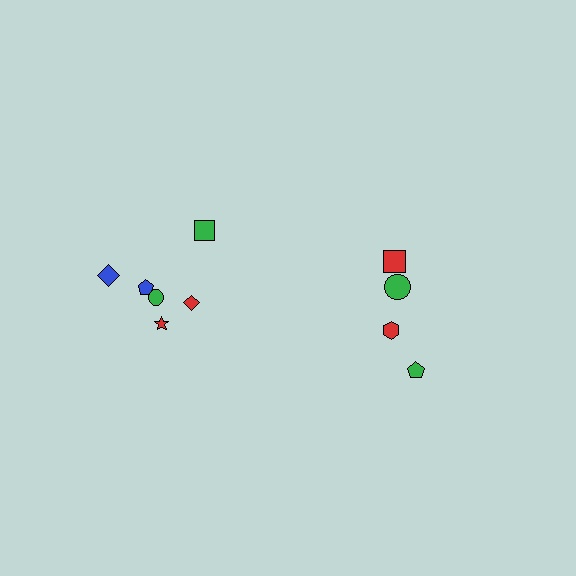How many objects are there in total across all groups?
There are 10 objects.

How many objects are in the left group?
There are 6 objects.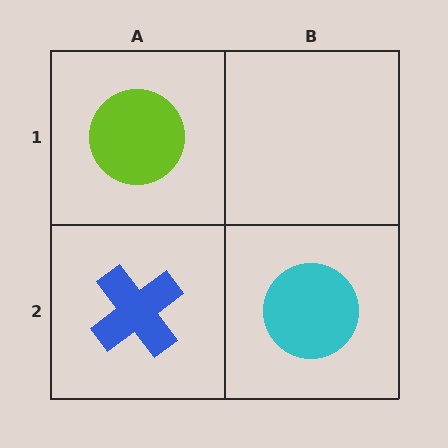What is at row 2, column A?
A blue cross.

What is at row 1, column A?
A lime circle.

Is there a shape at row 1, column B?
No, that cell is empty.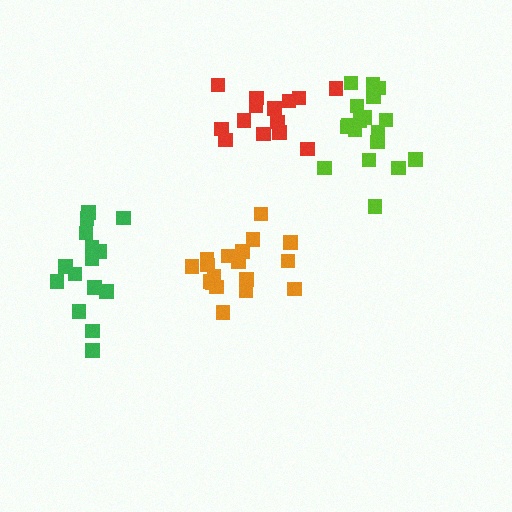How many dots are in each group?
Group 1: 18 dots, Group 2: 18 dots, Group 3: 14 dots, Group 4: 15 dots (65 total).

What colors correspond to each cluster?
The clusters are colored: lime, orange, red, green.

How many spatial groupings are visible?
There are 4 spatial groupings.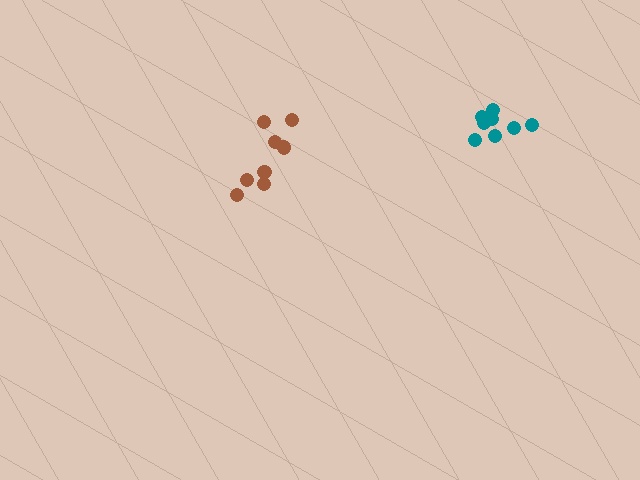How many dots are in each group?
Group 1: 8 dots, Group 2: 8 dots (16 total).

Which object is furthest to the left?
The brown cluster is leftmost.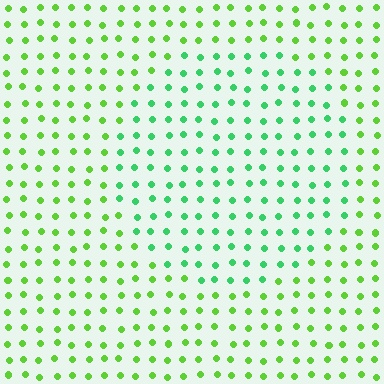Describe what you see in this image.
The image is filled with small lime elements in a uniform arrangement. A circle-shaped region is visible where the elements are tinted to a slightly different hue, forming a subtle color boundary.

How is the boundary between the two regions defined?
The boundary is defined purely by a slight shift in hue (about 34 degrees). Spacing, size, and orientation are identical on both sides.